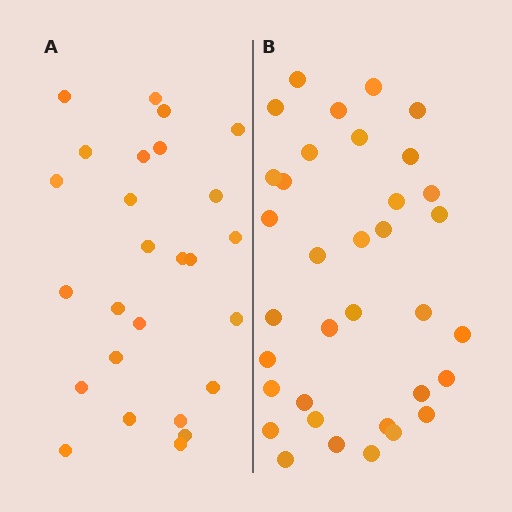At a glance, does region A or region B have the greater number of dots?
Region B (the right region) has more dots.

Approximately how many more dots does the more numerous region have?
Region B has roughly 8 or so more dots than region A.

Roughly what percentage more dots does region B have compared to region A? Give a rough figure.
About 35% more.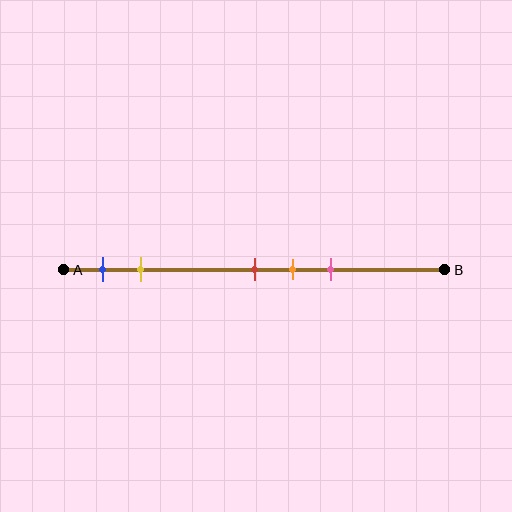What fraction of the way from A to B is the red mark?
The red mark is approximately 50% (0.5) of the way from A to B.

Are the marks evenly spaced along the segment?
No, the marks are not evenly spaced.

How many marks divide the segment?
There are 5 marks dividing the segment.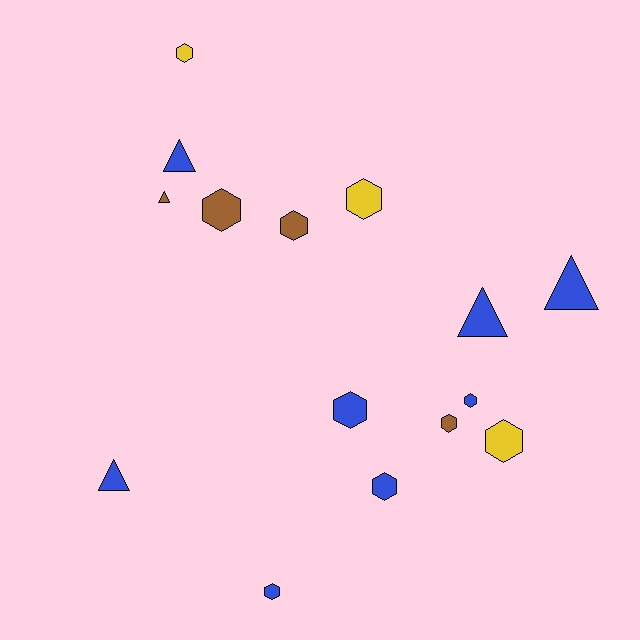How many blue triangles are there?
There are 4 blue triangles.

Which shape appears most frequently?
Hexagon, with 10 objects.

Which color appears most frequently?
Blue, with 8 objects.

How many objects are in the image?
There are 15 objects.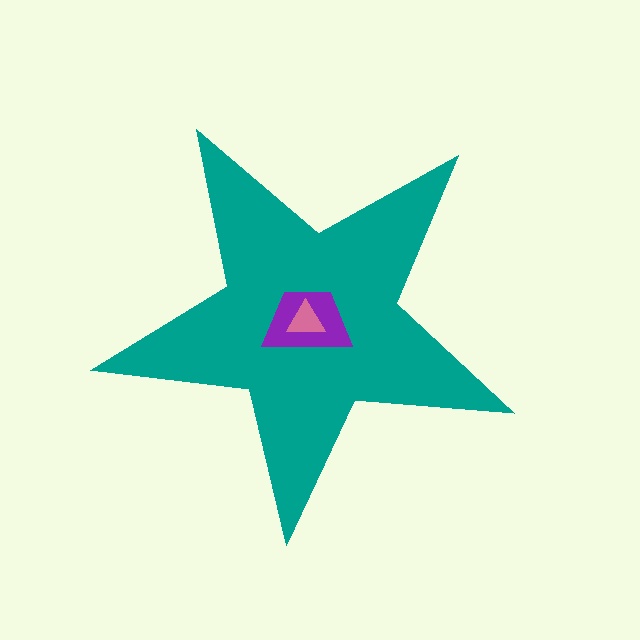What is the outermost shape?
The teal star.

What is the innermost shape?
The pink triangle.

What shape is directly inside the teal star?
The purple trapezoid.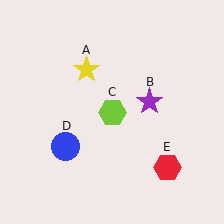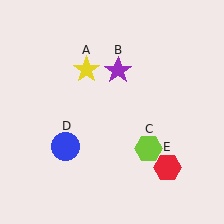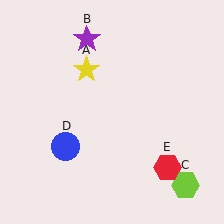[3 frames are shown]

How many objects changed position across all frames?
2 objects changed position: purple star (object B), lime hexagon (object C).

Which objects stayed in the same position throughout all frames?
Yellow star (object A) and blue circle (object D) and red hexagon (object E) remained stationary.